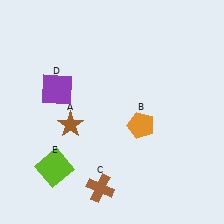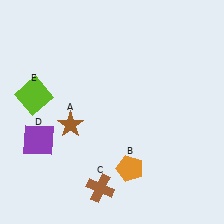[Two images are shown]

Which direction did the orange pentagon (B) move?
The orange pentagon (B) moved down.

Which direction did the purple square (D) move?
The purple square (D) moved down.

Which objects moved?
The objects that moved are: the orange pentagon (B), the purple square (D), the lime square (E).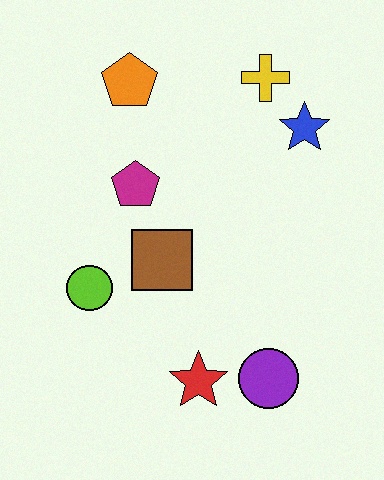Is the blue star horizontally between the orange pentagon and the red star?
No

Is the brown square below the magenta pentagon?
Yes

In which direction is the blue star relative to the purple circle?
The blue star is above the purple circle.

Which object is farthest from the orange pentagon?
The purple circle is farthest from the orange pentagon.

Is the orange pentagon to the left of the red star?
Yes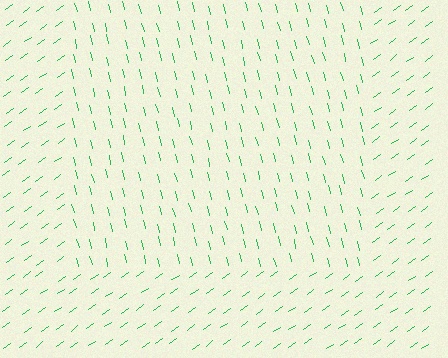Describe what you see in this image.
The image is filled with small green line segments. A rectangle region in the image has lines oriented differently from the surrounding lines, creating a visible texture boundary.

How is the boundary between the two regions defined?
The boundary is defined purely by a change in line orientation (approximately 69 degrees difference). All lines are the same color and thickness.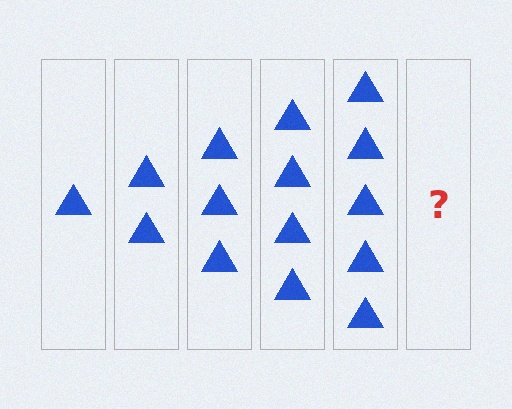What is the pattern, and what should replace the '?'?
The pattern is that each step adds one more triangle. The '?' should be 6 triangles.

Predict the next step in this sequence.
The next step is 6 triangles.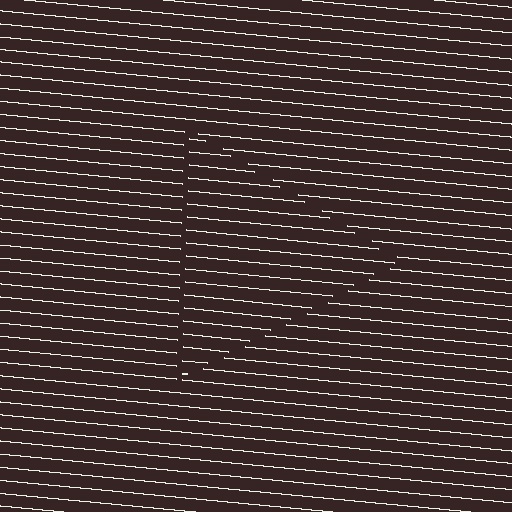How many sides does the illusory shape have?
3 sides — the line-ends trace a triangle.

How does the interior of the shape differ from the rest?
The interior of the shape contains the same grating, shifted by half a period — the contour is defined by the phase discontinuity where line-ends from the inner and outer gratings abut.